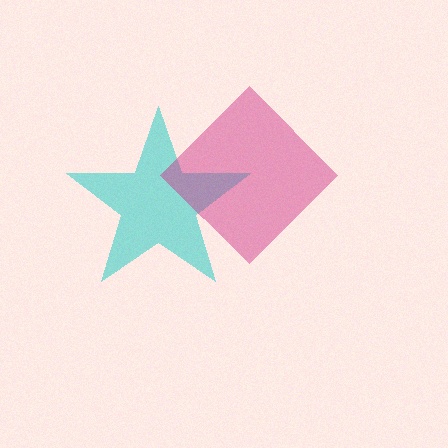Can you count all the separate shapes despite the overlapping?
Yes, there are 2 separate shapes.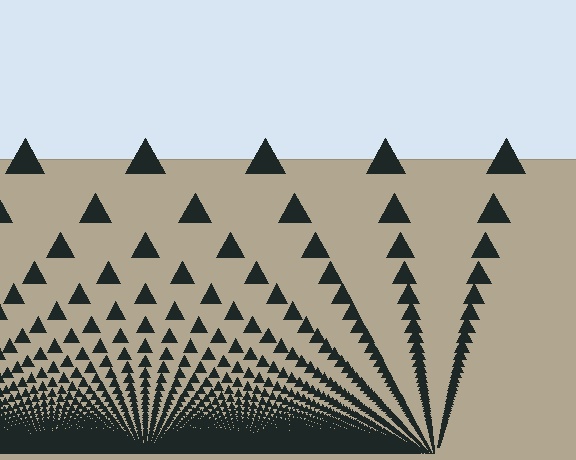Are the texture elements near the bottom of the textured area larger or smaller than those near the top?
Smaller. The gradient is inverted — elements near the bottom are smaller and denser.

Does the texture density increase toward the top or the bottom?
Density increases toward the bottom.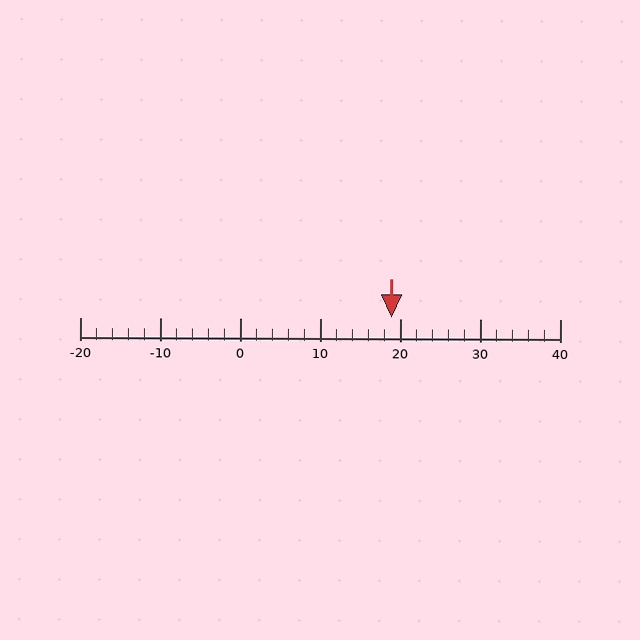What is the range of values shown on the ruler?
The ruler shows values from -20 to 40.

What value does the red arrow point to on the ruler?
The red arrow points to approximately 19.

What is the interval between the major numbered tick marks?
The major tick marks are spaced 10 units apart.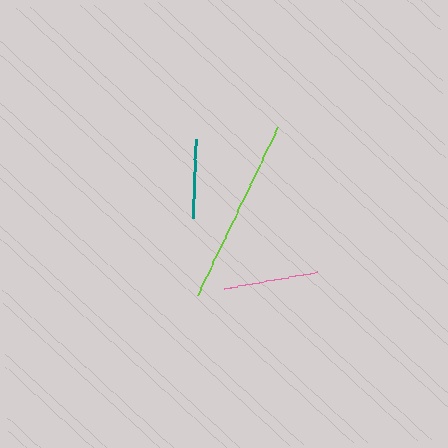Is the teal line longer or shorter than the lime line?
The lime line is longer than the teal line.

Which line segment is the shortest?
The teal line is the shortest at approximately 79 pixels.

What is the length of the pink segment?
The pink segment is approximately 95 pixels long.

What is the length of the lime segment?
The lime segment is approximately 187 pixels long.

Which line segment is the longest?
The lime line is the longest at approximately 187 pixels.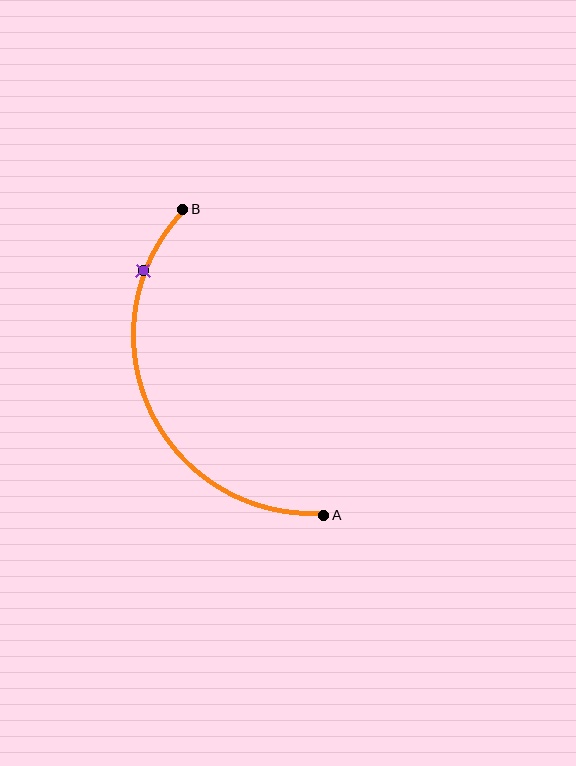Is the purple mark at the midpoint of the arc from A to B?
No. The purple mark lies on the arc but is closer to endpoint B. The arc midpoint would be at the point on the curve equidistant along the arc from both A and B.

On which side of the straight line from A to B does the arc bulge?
The arc bulges to the left of the straight line connecting A and B.